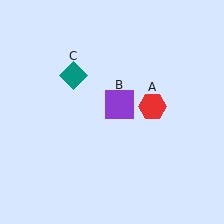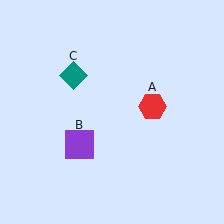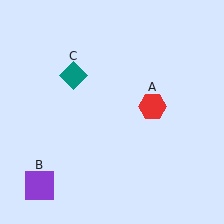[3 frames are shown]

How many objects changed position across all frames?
1 object changed position: purple square (object B).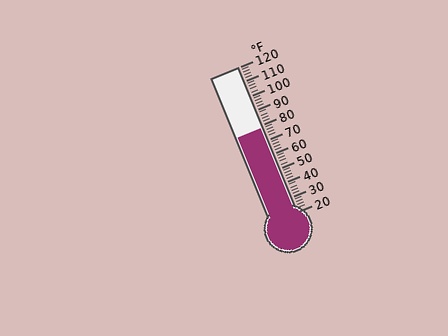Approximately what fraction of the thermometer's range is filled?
The thermometer is filled to approximately 60% of its range.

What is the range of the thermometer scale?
The thermometer scale ranges from 20°F to 120°F.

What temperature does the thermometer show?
The thermometer shows approximately 78°F.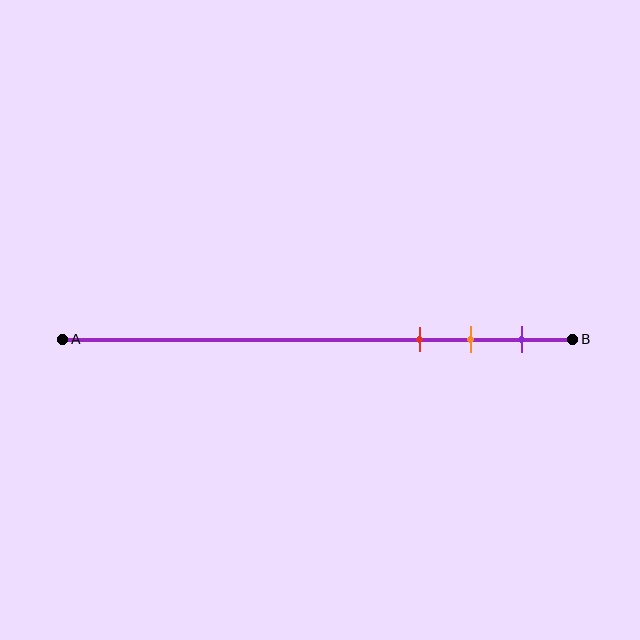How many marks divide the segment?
There are 3 marks dividing the segment.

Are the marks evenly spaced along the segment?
Yes, the marks are approximately evenly spaced.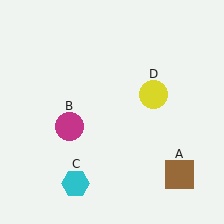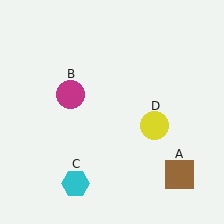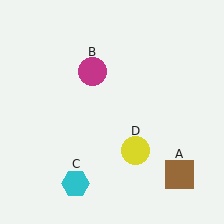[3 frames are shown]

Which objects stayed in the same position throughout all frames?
Brown square (object A) and cyan hexagon (object C) remained stationary.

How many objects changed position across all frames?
2 objects changed position: magenta circle (object B), yellow circle (object D).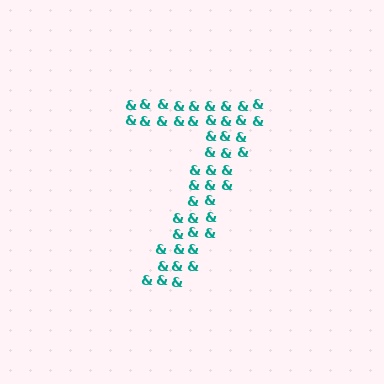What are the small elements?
The small elements are ampersands.